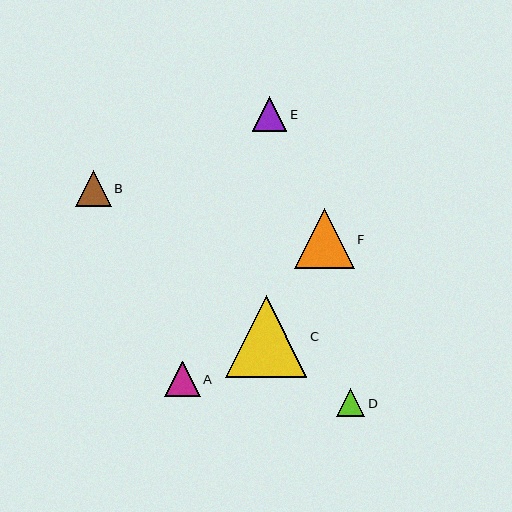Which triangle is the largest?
Triangle C is the largest with a size of approximately 82 pixels.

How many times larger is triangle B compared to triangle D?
Triangle B is approximately 1.3 times the size of triangle D.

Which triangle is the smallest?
Triangle D is the smallest with a size of approximately 28 pixels.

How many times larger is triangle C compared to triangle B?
Triangle C is approximately 2.3 times the size of triangle B.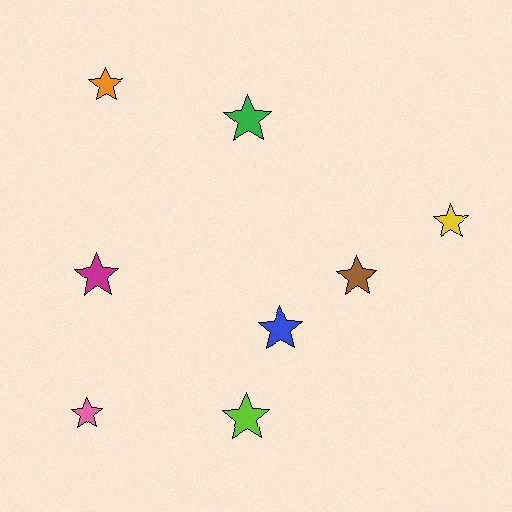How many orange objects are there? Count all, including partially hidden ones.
There is 1 orange object.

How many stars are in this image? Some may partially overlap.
There are 8 stars.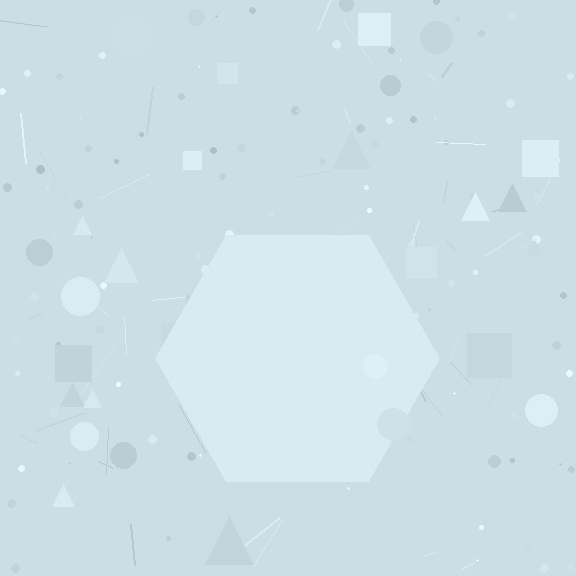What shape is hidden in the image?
A hexagon is hidden in the image.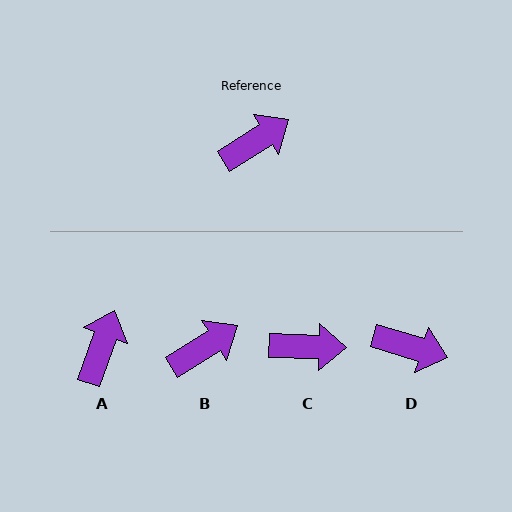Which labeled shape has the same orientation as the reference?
B.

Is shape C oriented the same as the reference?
No, it is off by about 34 degrees.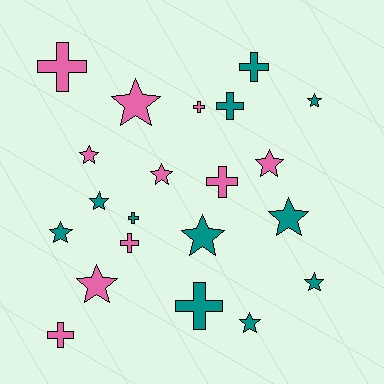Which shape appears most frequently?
Star, with 12 objects.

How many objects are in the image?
There are 21 objects.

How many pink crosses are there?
There are 5 pink crosses.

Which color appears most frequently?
Teal, with 11 objects.